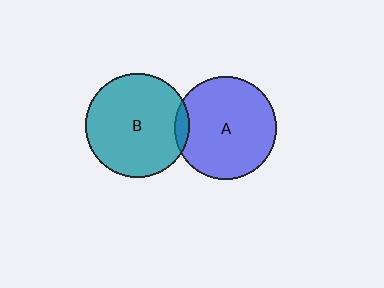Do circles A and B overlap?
Yes.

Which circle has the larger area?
Circle B (teal).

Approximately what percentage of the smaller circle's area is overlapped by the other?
Approximately 5%.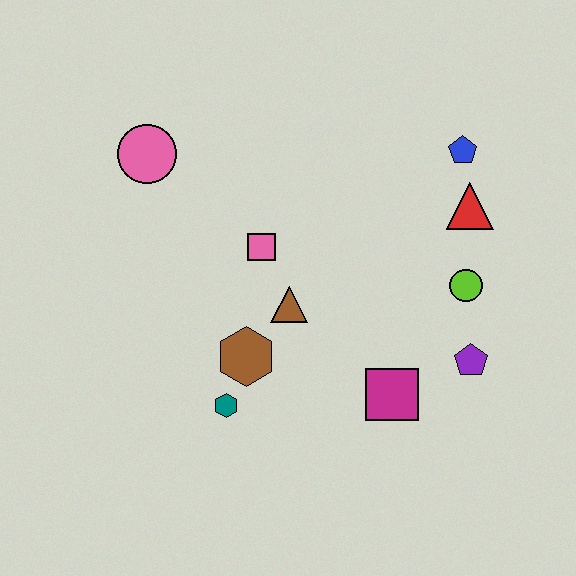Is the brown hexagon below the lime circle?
Yes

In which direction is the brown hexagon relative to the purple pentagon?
The brown hexagon is to the left of the purple pentagon.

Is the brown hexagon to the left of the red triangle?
Yes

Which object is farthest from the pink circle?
The purple pentagon is farthest from the pink circle.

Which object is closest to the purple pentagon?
The lime circle is closest to the purple pentagon.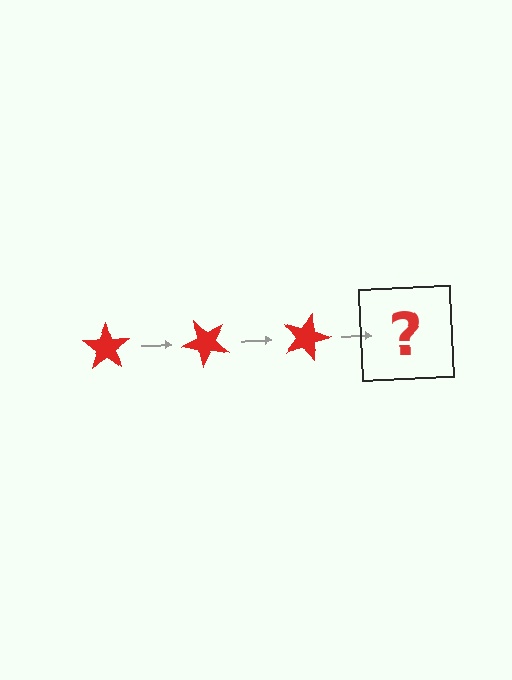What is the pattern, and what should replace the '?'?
The pattern is that the star rotates 45 degrees each step. The '?' should be a red star rotated 135 degrees.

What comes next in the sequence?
The next element should be a red star rotated 135 degrees.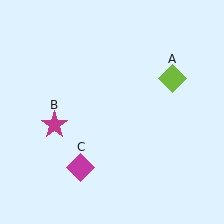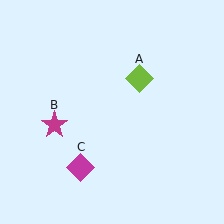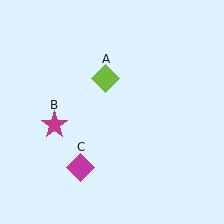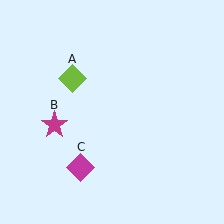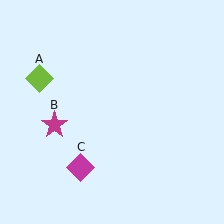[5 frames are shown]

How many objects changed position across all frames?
1 object changed position: lime diamond (object A).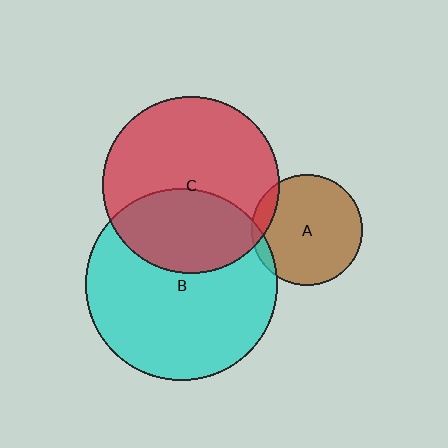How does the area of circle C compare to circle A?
Approximately 2.5 times.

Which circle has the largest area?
Circle B (cyan).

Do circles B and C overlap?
Yes.